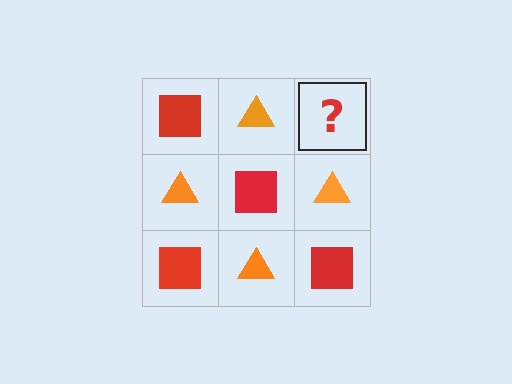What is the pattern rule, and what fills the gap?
The rule is that it alternates red square and orange triangle in a checkerboard pattern. The gap should be filled with a red square.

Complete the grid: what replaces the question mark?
The question mark should be replaced with a red square.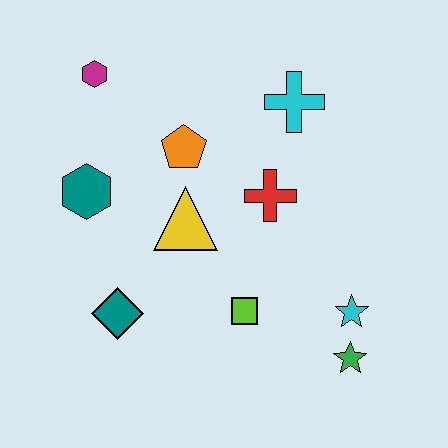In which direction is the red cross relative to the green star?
The red cross is above the green star.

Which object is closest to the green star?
The cyan star is closest to the green star.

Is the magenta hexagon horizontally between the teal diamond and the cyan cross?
No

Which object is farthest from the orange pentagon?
The green star is farthest from the orange pentagon.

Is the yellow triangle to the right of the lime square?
No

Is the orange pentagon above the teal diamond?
Yes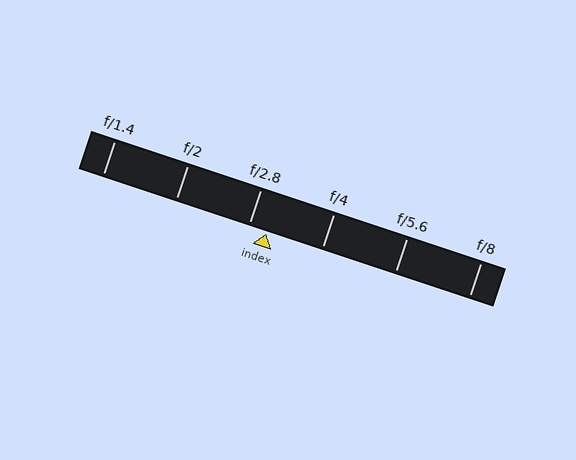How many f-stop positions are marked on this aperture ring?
There are 6 f-stop positions marked.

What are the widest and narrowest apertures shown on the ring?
The widest aperture shown is f/1.4 and the narrowest is f/8.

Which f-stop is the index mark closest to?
The index mark is closest to f/2.8.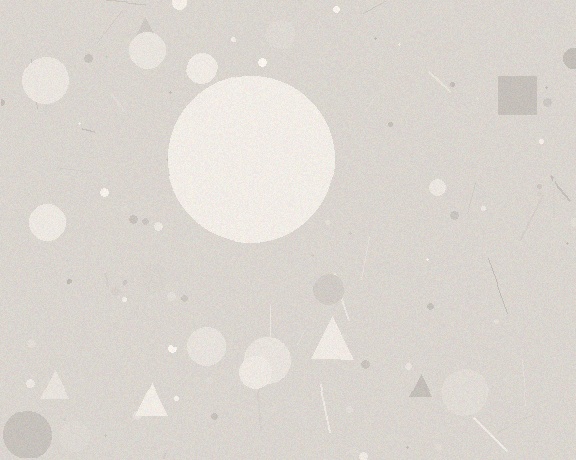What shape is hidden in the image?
A circle is hidden in the image.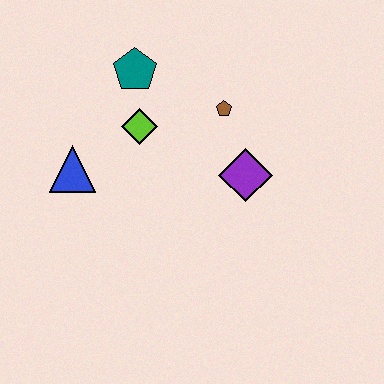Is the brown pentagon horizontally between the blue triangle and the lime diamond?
No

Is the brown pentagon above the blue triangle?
Yes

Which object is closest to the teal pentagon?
The lime diamond is closest to the teal pentagon.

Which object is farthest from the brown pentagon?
The blue triangle is farthest from the brown pentagon.